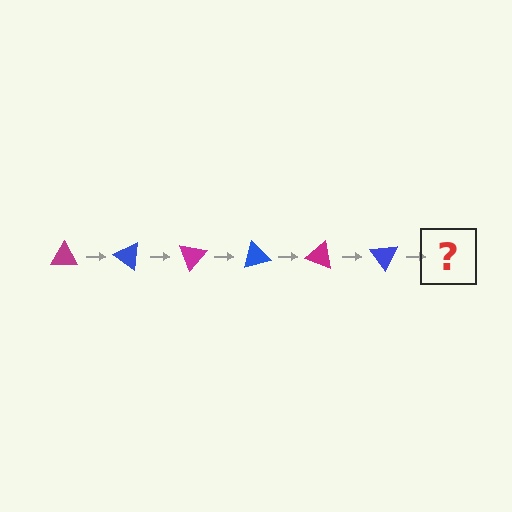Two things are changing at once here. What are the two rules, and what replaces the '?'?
The two rules are that it rotates 35 degrees each step and the color cycles through magenta and blue. The '?' should be a magenta triangle, rotated 210 degrees from the start.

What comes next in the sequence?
The next element should be a magenta triangle, rotated 210 degrees from the start.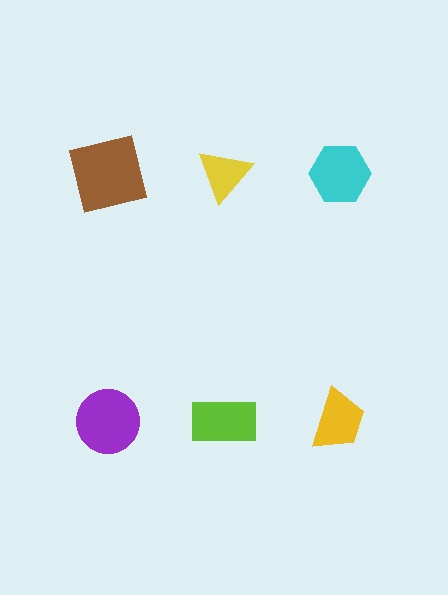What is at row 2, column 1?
A purple circle.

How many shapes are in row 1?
3 shapes.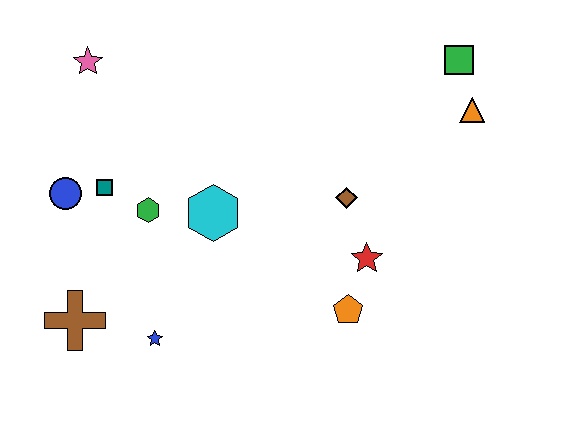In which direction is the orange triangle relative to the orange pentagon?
The orange triangle is above the orange pentagon.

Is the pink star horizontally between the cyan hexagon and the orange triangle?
No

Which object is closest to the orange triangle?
The green square is closest to the orange triangle.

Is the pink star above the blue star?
Yes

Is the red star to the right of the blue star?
Yes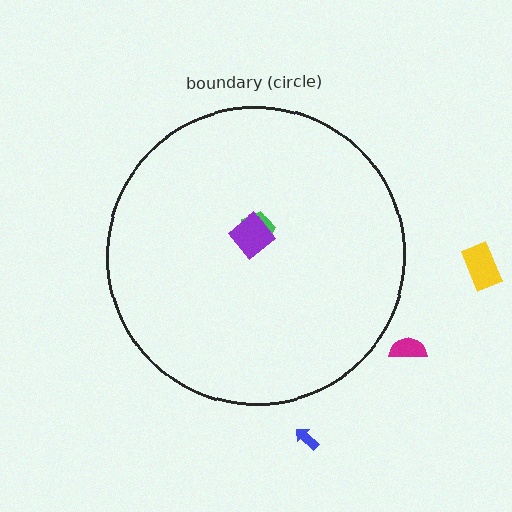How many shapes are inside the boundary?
2 inside, 3 outside.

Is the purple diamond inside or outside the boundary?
Inside.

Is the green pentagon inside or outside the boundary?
Inside.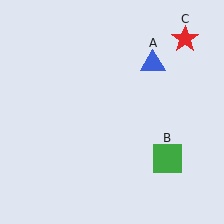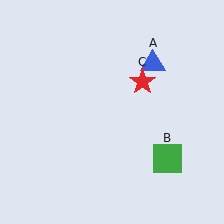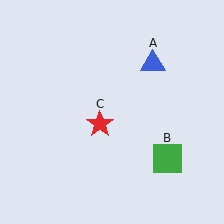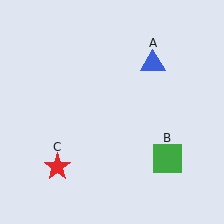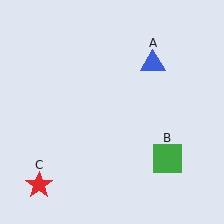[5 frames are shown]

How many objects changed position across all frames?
1 object changed position: red star (object C).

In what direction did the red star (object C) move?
The red star (object C) moved down and to the left.